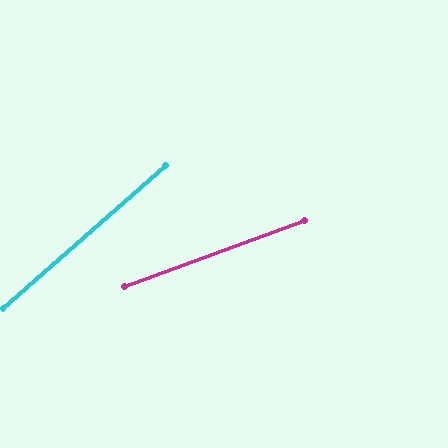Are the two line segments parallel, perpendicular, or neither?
Neither parallel nor perpendicular — they differ by about 21°.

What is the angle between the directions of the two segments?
Approximately 21 degrees.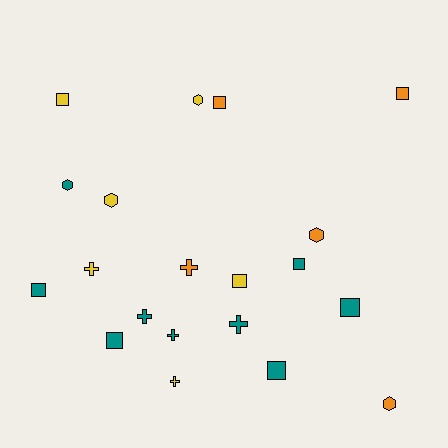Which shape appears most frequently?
Square, with 9 objects.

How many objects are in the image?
There are 20 objects.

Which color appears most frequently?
Teal, with 9 objects.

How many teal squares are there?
There are 5 teal squares.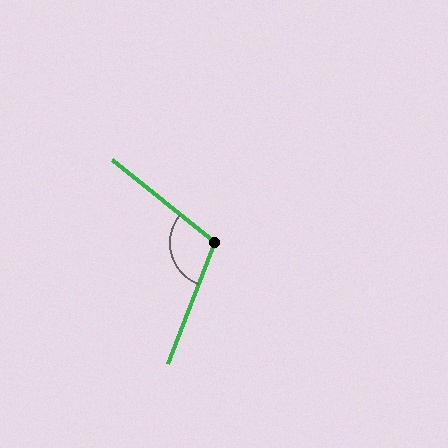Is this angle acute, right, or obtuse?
It is obtuse.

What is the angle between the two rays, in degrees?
Approximately 108 degrees.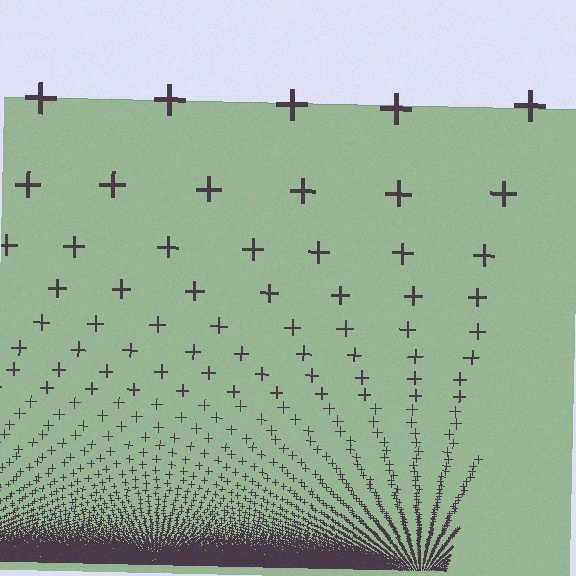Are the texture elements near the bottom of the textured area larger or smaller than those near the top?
Smaller. The gradient is inverted — elements near the bottom are smaller and denser.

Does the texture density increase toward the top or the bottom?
Density increases toward the bottom.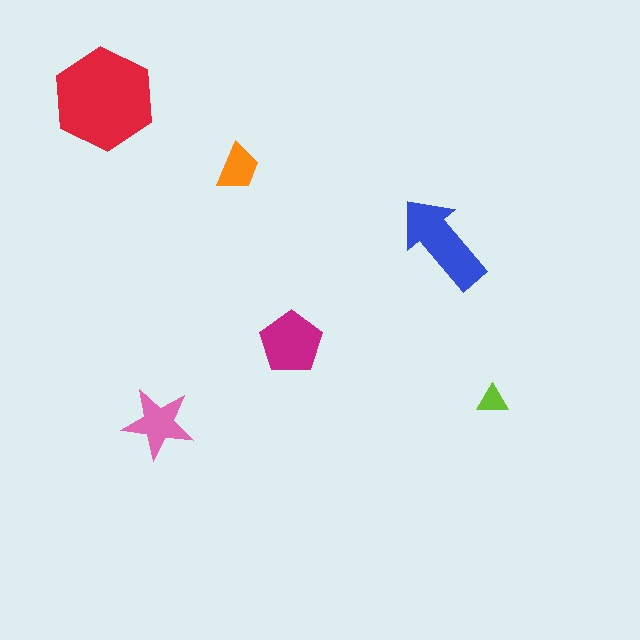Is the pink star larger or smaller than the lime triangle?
Larger.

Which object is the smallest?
The lime triangle.